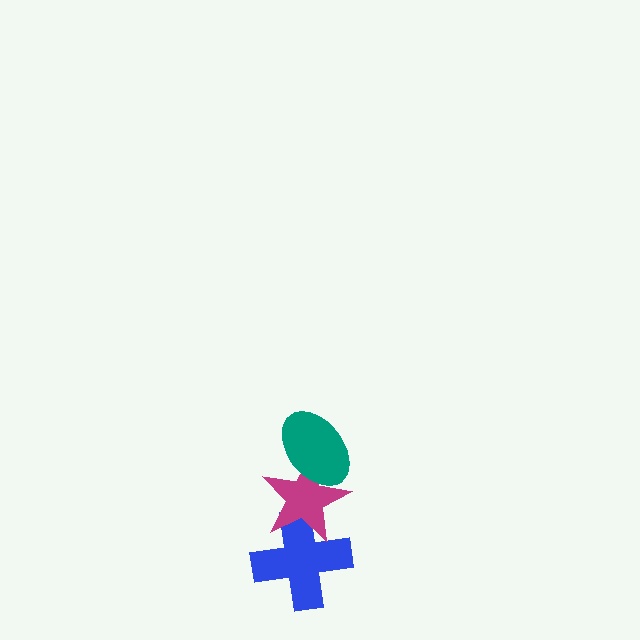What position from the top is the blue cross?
The blue cross is 3rd from the top.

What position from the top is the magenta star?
The magenta star is 2nd from the top.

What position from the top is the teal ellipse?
The teal ellipse is 1st from the top.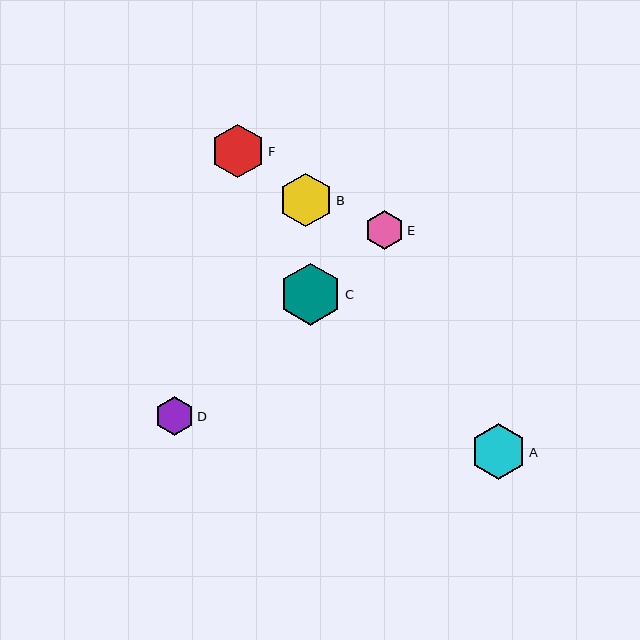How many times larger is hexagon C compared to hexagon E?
Hexagon C is approximately 1.6 times the size of hexagon E.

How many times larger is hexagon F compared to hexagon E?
Hexagon F is approximately 1.4 times the size of hexagon E.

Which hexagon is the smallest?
Hexagon D is the smallest with a size of approximately 39 pixels.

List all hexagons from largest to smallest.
From largest to smallest: C, A, F, B, E, D.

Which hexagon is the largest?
Hexagon C is the largest with a size of approximately 62 pixels.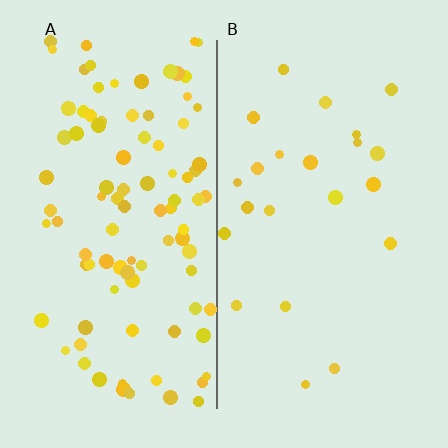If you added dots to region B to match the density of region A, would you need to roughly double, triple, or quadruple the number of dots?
Approximately quadruple.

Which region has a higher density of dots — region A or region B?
A (the left).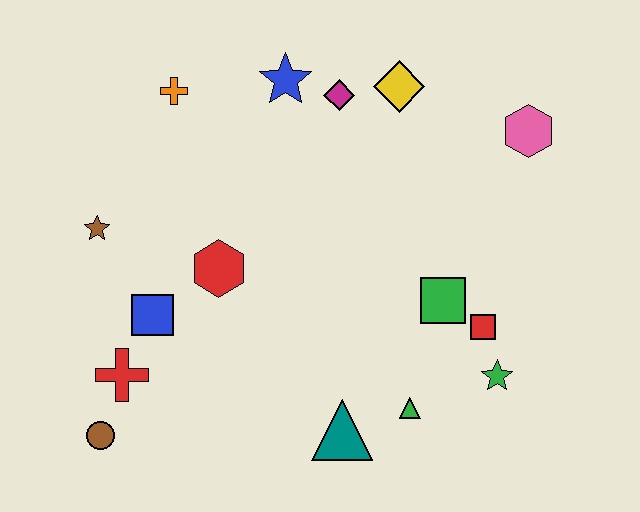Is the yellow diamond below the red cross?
No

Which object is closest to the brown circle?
The red cross is closest to the brown circle.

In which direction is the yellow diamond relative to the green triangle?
The yellow diamond is above the green triangle.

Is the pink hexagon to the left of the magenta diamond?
No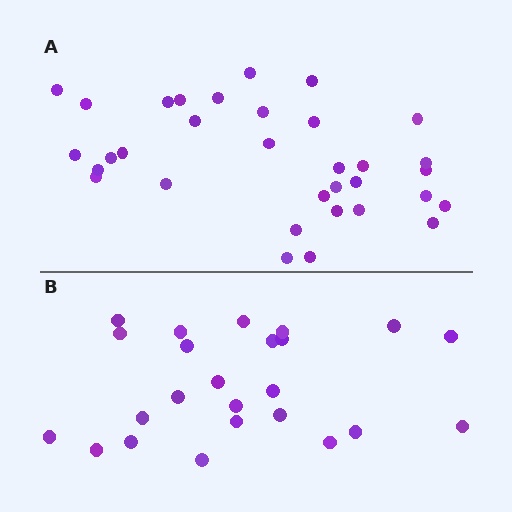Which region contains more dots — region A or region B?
Region A (the top region) has more dots.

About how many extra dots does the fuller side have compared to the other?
Region A has roughly 8 or so more dots than region B.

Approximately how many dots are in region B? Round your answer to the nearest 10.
About 20 dots. (The exact count is 24, which rounds to 20.)